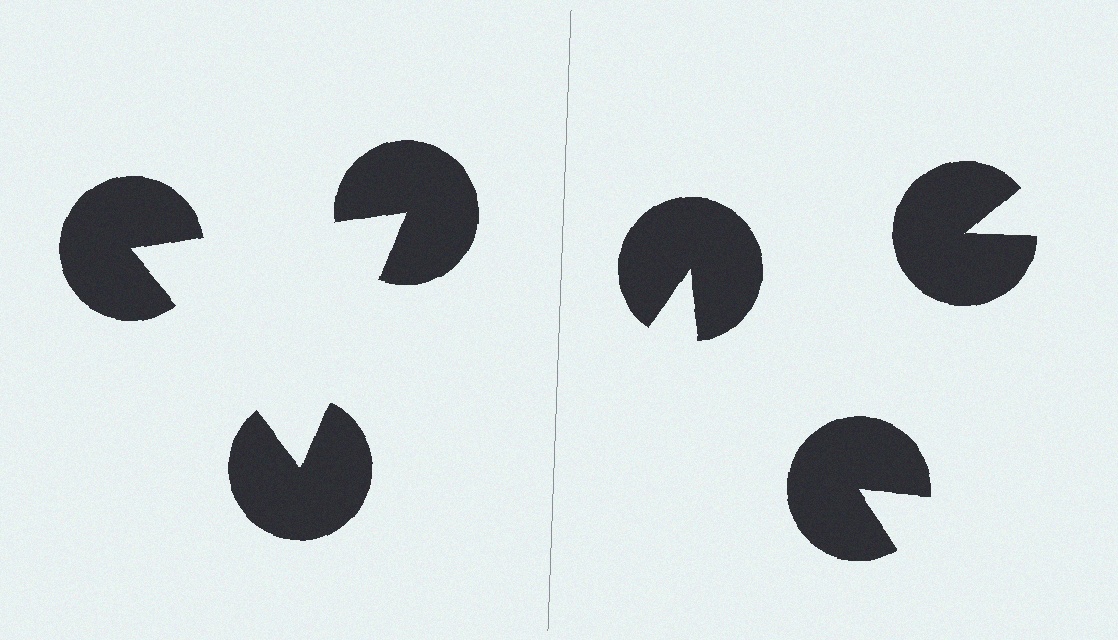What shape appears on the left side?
An illusory triangle.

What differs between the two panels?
The pac-man discs are positioned identically on both sides; only the wedge orientations differ. On the left they align to a triangle; on the right they are misaligned.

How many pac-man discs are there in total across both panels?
6 — 3 on each side.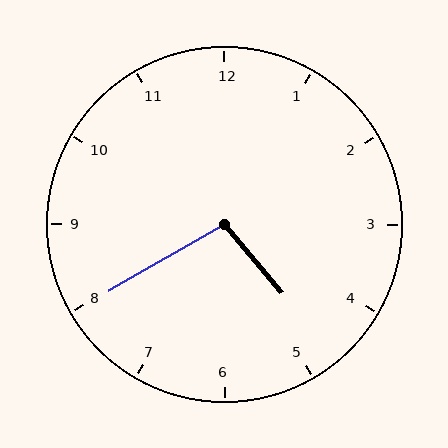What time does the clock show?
4:40.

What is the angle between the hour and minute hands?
Approximately 100 degrees.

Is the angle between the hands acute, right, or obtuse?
It is obtuse.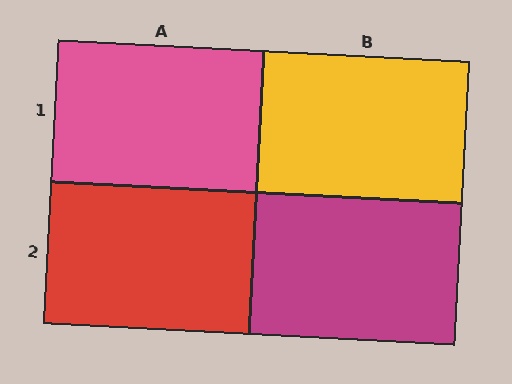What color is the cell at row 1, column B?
Yellow.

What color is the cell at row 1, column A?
Pink.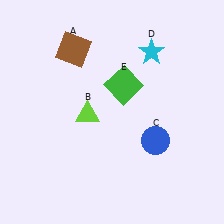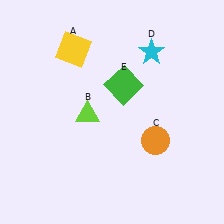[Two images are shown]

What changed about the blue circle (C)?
In Image 1, C is blue. In Image 2, it changed to orange.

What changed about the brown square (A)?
In Image 1, A is brown. In Image 2, it changed to yellow.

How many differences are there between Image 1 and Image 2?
There are 2 differences between the two images.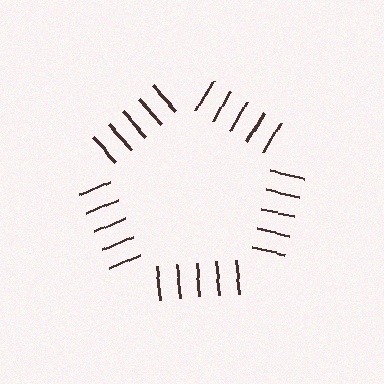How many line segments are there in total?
25 — 5 along each of the 5 edges.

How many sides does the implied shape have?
5 sides — the line-ends trace a pentagon.